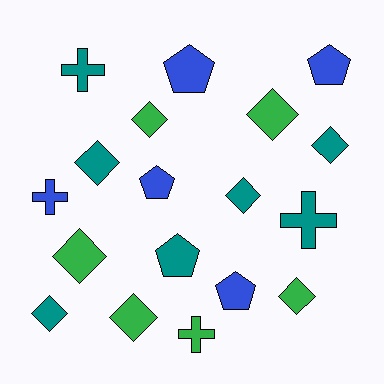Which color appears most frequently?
Teal, with 7 objects.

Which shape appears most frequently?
Diamond, with 9 objects.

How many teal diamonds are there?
There are 4 teal diamonds.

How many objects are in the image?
There are 18 objects.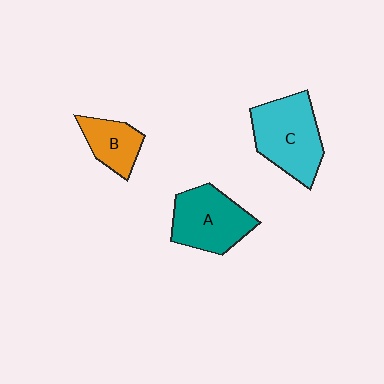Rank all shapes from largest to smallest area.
From largest to smallest: C (cyan), A (teal), B (orange).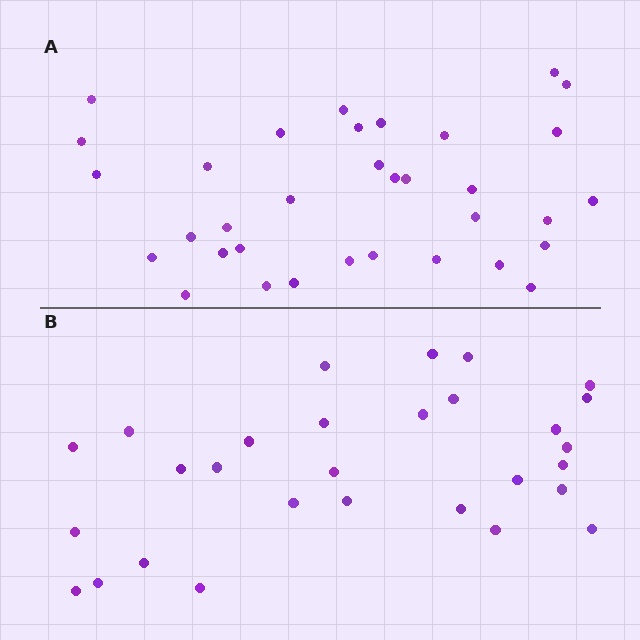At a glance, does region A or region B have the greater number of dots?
Region A (the top region) has more dots.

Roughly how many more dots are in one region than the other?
Region A has about 5 more dots than region B.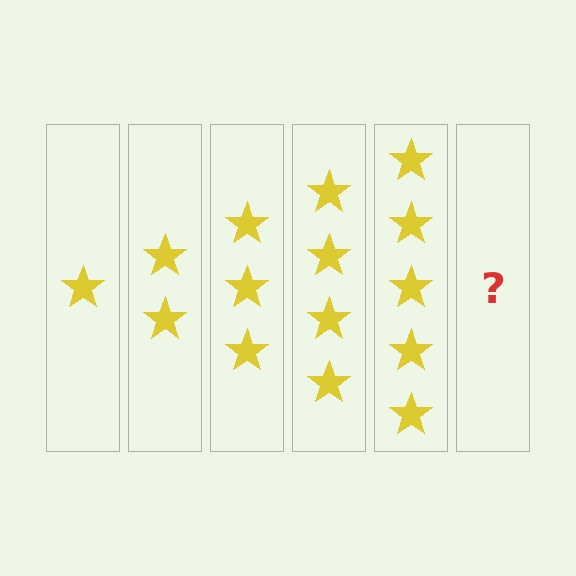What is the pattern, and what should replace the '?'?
The pattern is that each step adds one more star. The '?' should be 6 stars.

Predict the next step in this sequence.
The next step is 6 stars.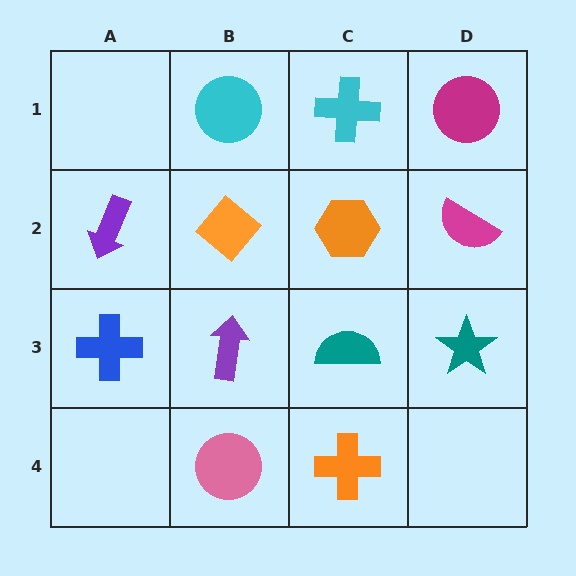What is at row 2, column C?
An orange hexagon.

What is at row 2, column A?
A purple arrow.